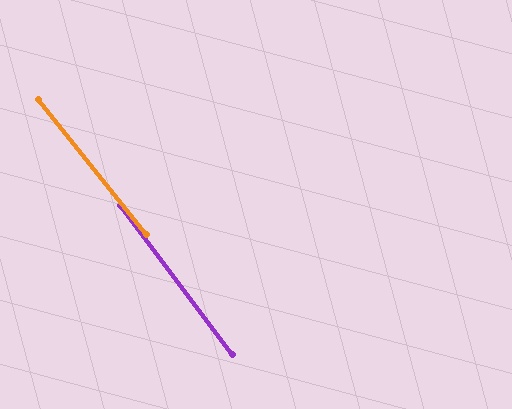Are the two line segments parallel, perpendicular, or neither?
Parallel — their directions differ by only 1.6°.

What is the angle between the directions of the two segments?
Approximately 2 degrees.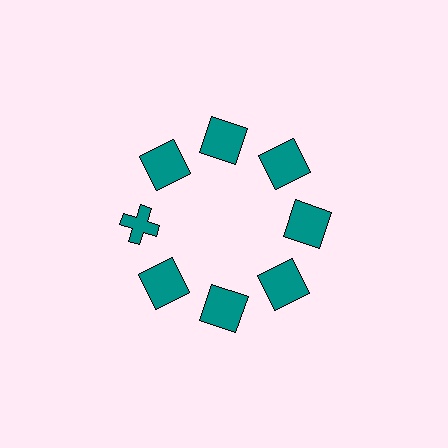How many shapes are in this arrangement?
There are 8 shapes arranged in a ring pattern.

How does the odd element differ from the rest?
It has a different shape: cross instead of square.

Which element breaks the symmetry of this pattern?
The teal cross at roughly the 9 o'clock position breaks the symmetry. All other shapes are teal squares.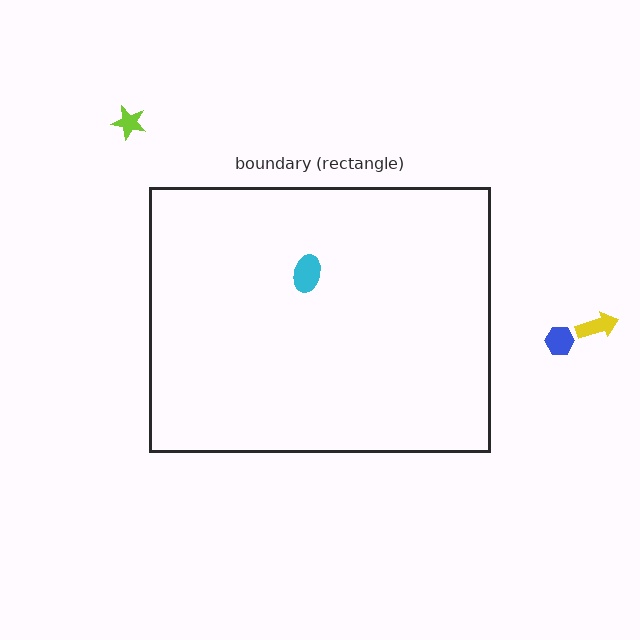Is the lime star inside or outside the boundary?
Outside.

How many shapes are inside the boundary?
1 inside, 3 outside.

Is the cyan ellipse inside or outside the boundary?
Inside.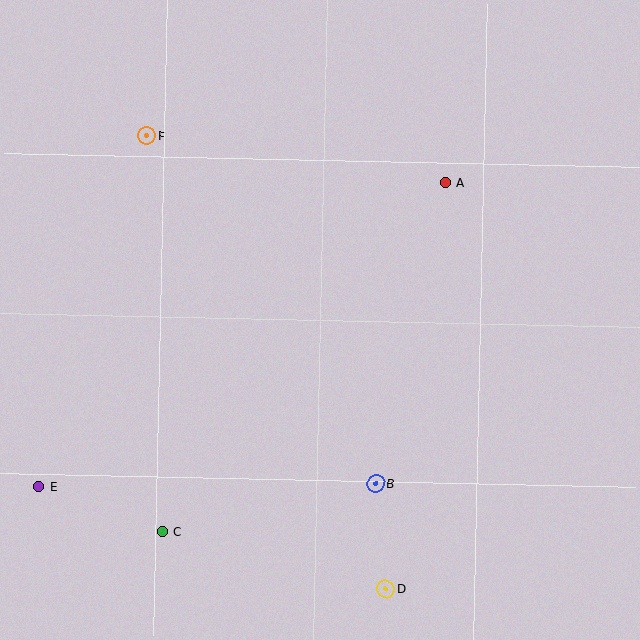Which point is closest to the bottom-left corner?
Point E is closest to the bottom-left corner.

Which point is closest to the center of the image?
Point B at (376, 484) is closest to the center.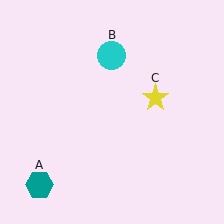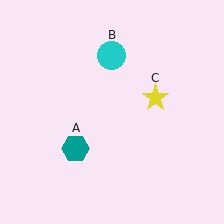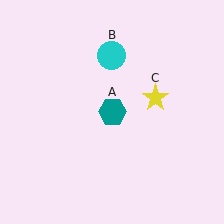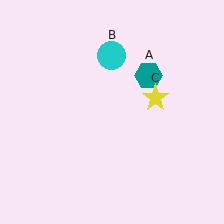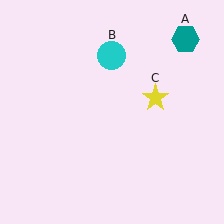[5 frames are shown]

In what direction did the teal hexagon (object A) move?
The teal hexagon (object A) moved up and to the right.